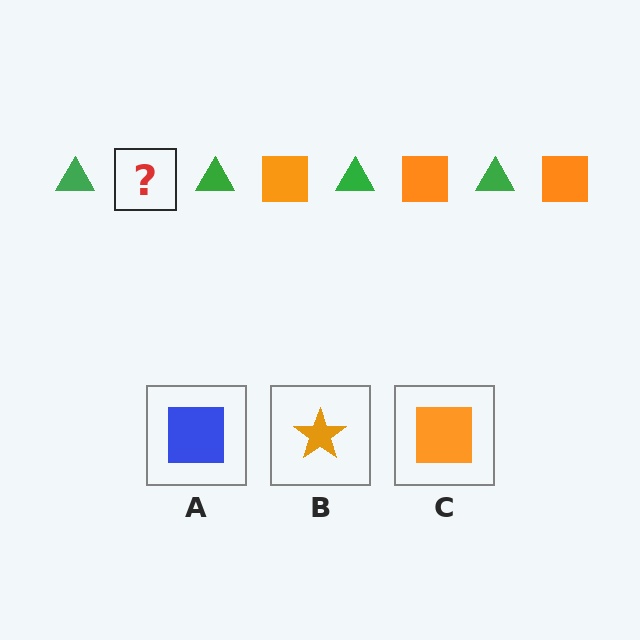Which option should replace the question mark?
Option C.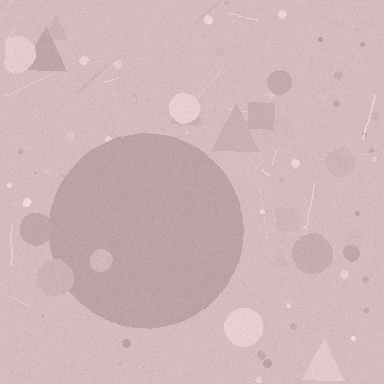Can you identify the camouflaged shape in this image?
The camouflaged shape is a circle.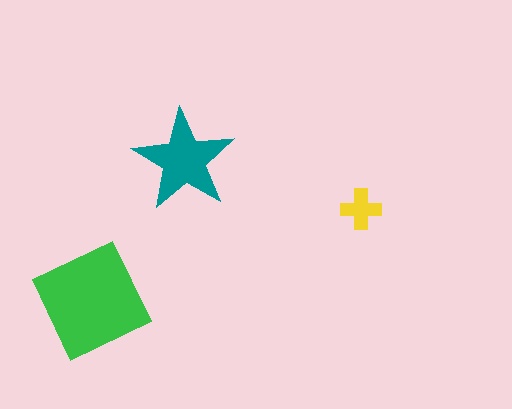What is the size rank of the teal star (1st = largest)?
2nd.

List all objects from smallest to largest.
The yellow cross, the teal star, the green square.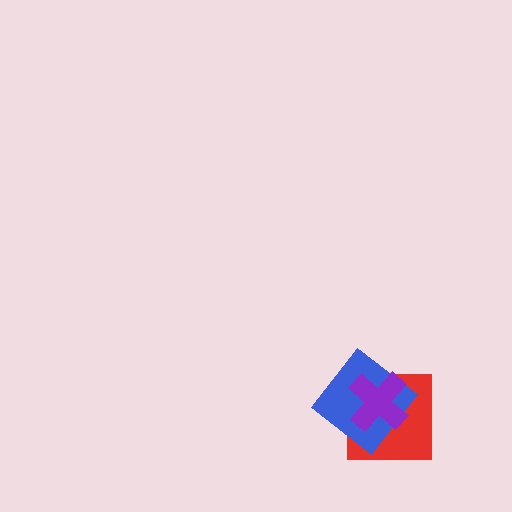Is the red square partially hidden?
Yes, it is partially covered by another shape.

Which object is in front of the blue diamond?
The purple cross is in front of the blue diamond.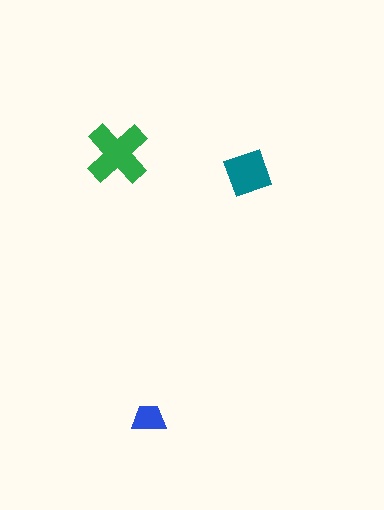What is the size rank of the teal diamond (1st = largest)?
2nd.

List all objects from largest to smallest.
The green cross, the teal diamond, the blue trapezoid.